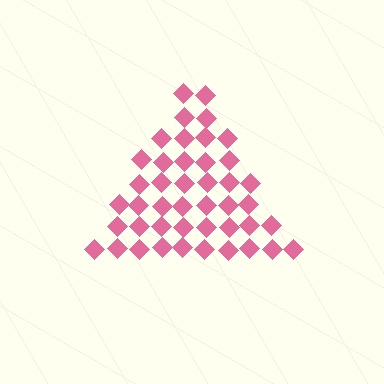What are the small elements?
The small elements are diamonds.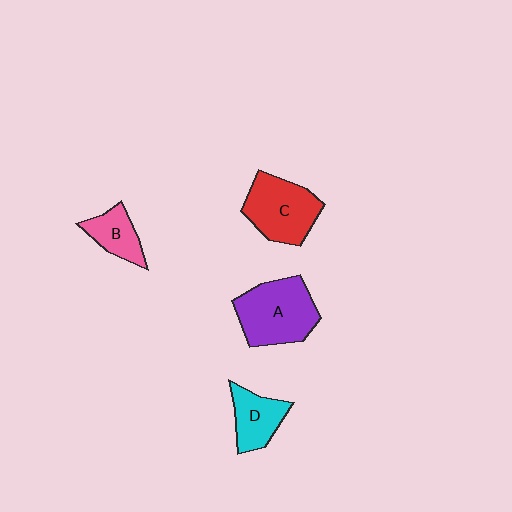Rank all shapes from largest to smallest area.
From largest to smallest: A (purple), C (red), D (cyan), B (pink).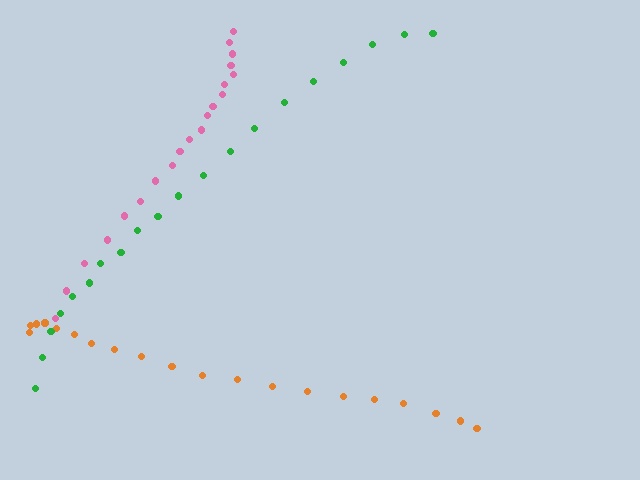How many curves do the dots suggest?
There are 3 distinct paths.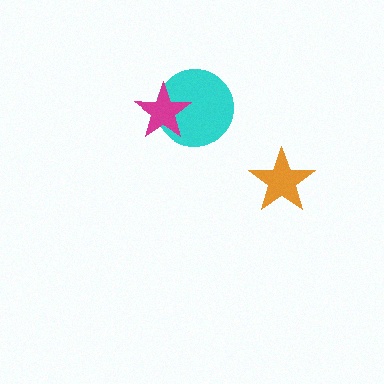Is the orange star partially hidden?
No, no other shape covers it.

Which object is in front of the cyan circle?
The magenta star is in front of the cyan circle.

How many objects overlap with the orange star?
0 objects overlap with the orange star.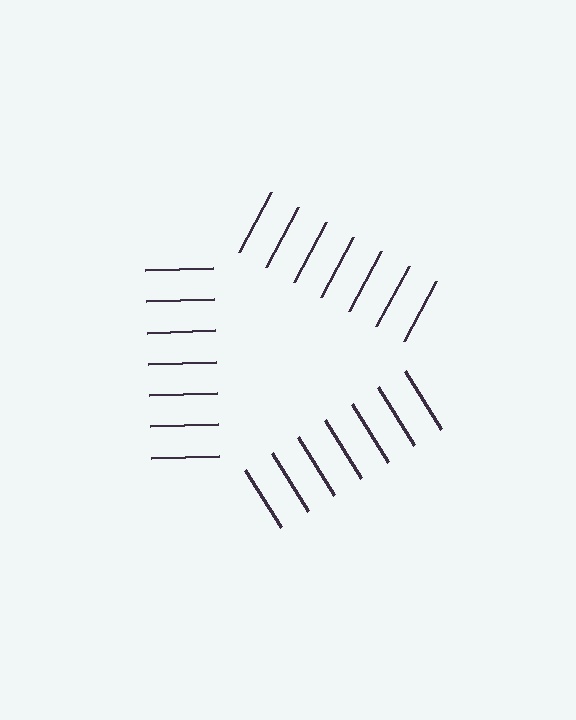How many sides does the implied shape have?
3 sides — the line-ends trace a triangle.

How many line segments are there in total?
21 — 7 along each of the 3 edges.